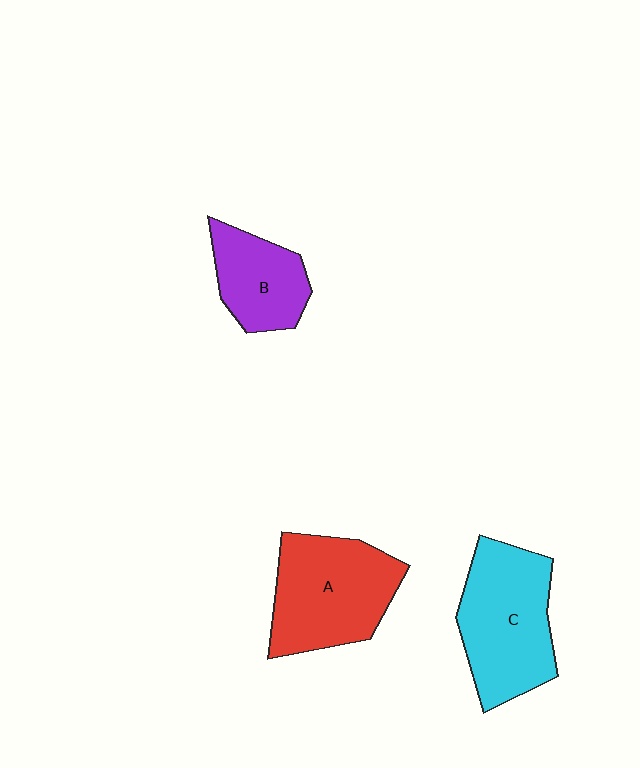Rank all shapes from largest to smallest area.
From largest to smallest: C (cyan), A (red), B (purple).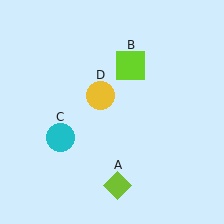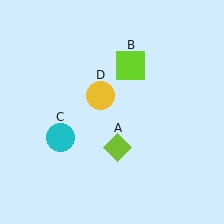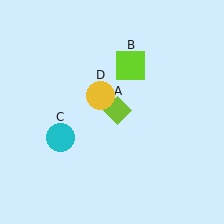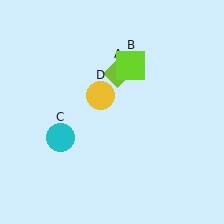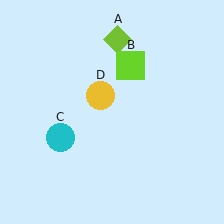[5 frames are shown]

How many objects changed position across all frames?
1 object changed position: lime diamond (object A).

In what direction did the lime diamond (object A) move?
The lime diamond (object A) moved up.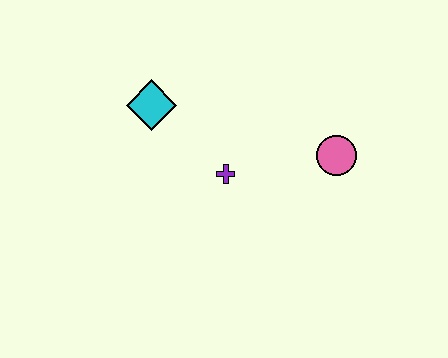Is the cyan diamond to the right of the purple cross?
No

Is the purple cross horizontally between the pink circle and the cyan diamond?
Yes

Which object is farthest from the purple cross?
The pink circle is farthest from the purple cross.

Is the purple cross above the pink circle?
No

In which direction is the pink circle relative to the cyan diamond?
The pink circle is to the right of the cyan diamond.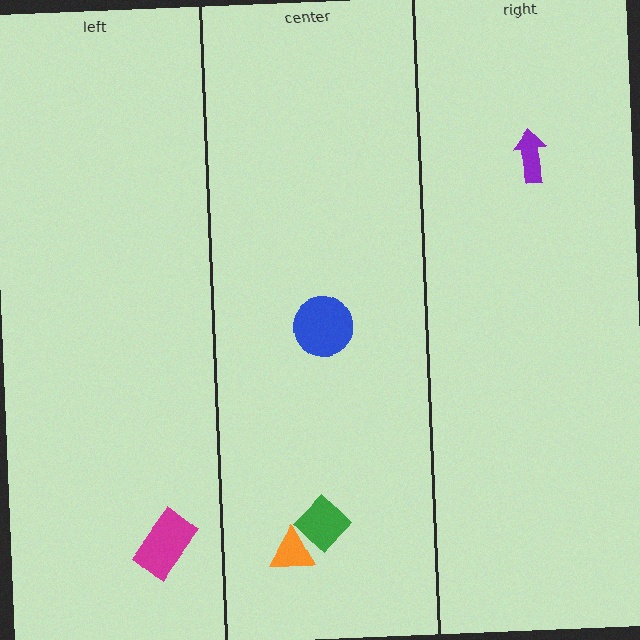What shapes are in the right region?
The purple arrow.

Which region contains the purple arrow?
The right region.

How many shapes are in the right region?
1.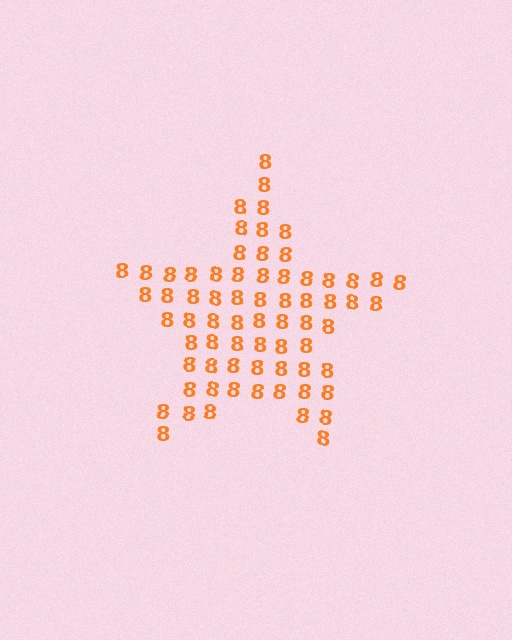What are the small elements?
The small elements are digit 8's.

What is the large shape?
The large shape is a star.